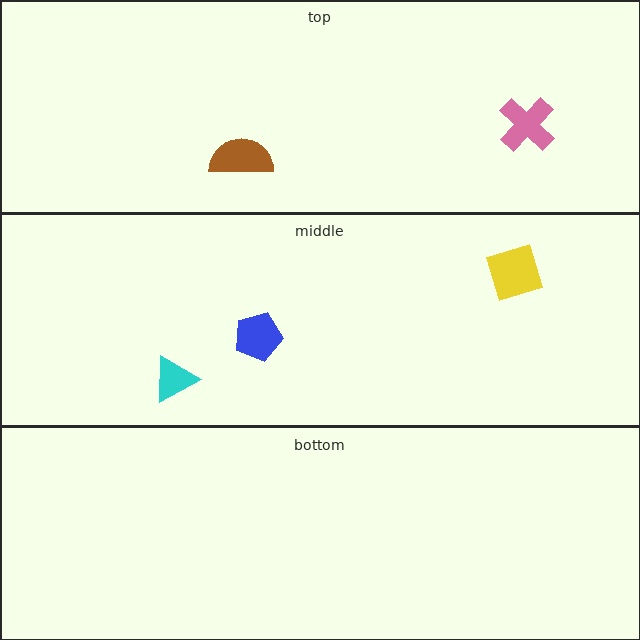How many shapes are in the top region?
2.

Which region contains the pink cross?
The top region.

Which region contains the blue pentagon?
The middle region.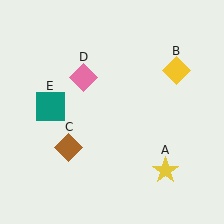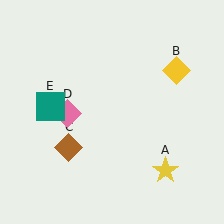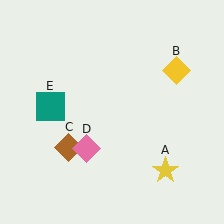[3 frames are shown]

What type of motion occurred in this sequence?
The pink diamond (object D) rotated counterclockwise around the center of the scene.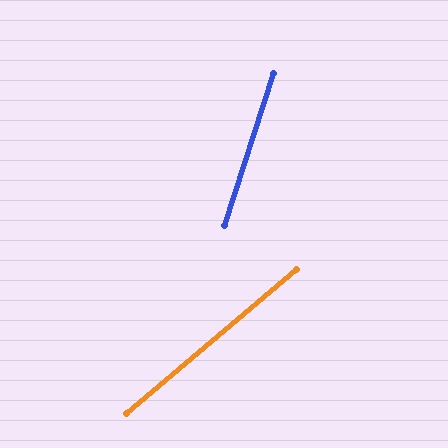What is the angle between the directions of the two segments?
Approximately 32 degrees.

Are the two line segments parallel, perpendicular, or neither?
Neither parallel nor perpendicular — they differ by about 32°.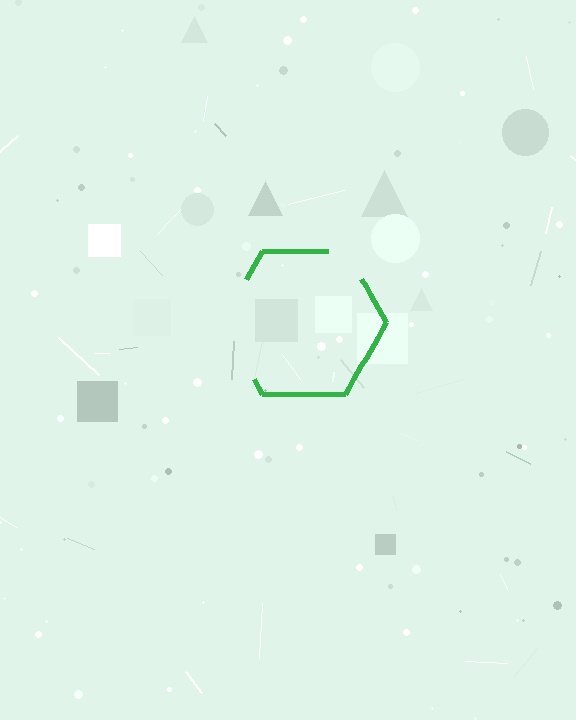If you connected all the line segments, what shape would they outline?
They would outline a hexagon.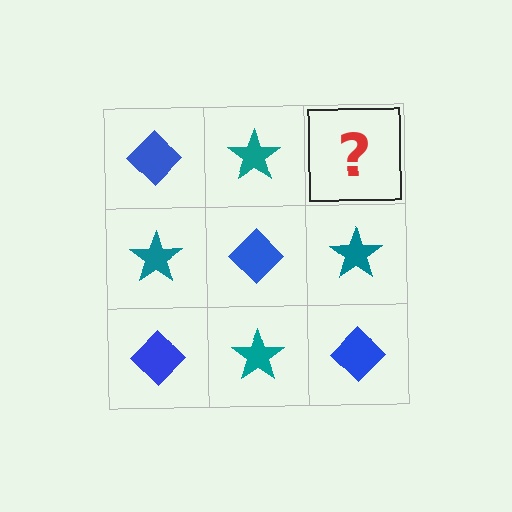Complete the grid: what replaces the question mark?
The question mark should be replaced with a blue diamond.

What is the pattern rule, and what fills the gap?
The rule is that it alternates blue diamond and teal star in a checkerboard pattern. The gap should be filled with a blue diamond.